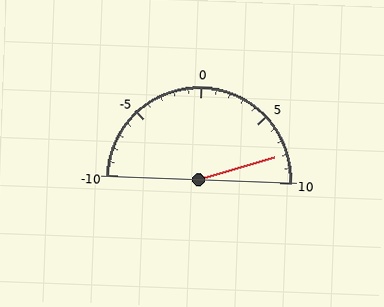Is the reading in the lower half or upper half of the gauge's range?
The reading is in the upper half of the range (-10 to 10).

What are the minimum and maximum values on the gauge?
The gauge ranges from -10 to 10.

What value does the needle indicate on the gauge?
The needle indicates approximately 8.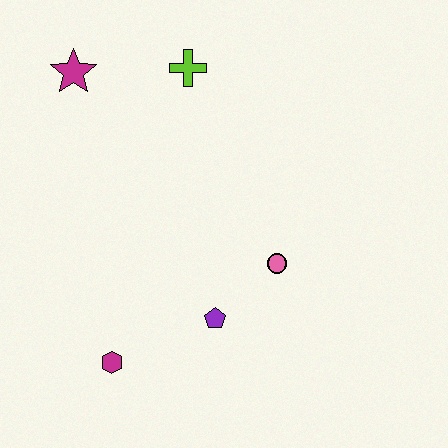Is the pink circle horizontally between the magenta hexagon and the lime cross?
No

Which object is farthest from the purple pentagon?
The magenta star is farthest from the purple pentagon.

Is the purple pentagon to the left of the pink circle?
Yes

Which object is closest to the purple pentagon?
The pink circle is closest to the purple pentagon.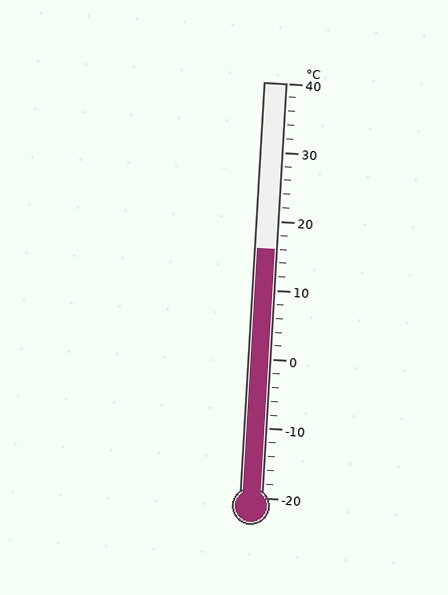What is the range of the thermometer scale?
The thermometer scale ranges from -20°C to 40°C.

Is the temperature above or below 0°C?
The temperature is above 0°C.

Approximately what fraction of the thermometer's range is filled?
The thermometer is filled to approximately 60% of its range.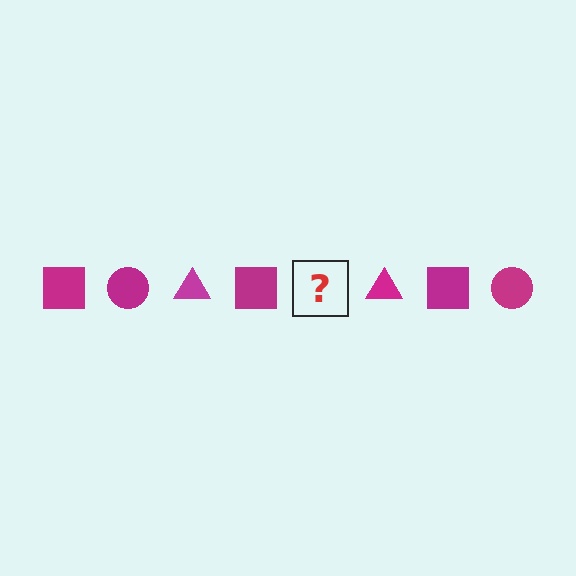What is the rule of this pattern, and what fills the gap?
The rule is that the pattern cycles through square, circle, triangle shapes in magenta. The gap should be filled with a magenta circle.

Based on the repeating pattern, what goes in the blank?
The blank should be a magenta circle.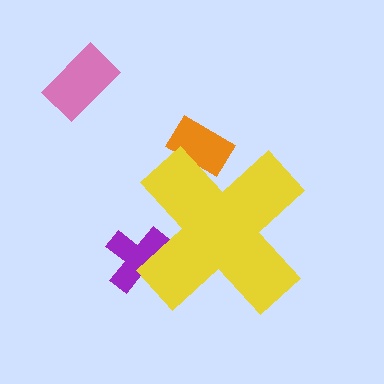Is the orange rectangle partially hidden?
Yes, the orange rectangle is partially hidden behind the yellow cross.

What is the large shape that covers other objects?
A yellow cross.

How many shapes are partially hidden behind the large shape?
2 shapes are partially hidden.